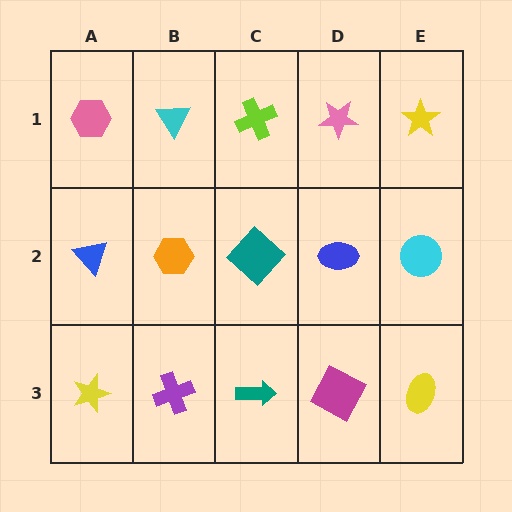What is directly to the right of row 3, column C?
A magenta square.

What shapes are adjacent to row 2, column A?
A pink hexagon (row 1, column A), a yellow star (row 3, column A), an orange hexagon (row 2, column B).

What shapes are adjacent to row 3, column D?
A blue ellipse (row 2, column D), a teal arrow (row 3, column C), a yellow ellipse (row 3, column E).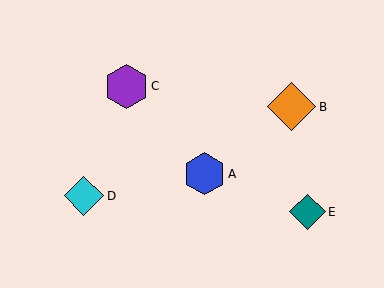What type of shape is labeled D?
Shape D is a cyan diamond.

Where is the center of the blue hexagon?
The center of the blue hexagon is at (204, 174).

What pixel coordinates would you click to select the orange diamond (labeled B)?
Click at (292, 107) to select the orange diamond B.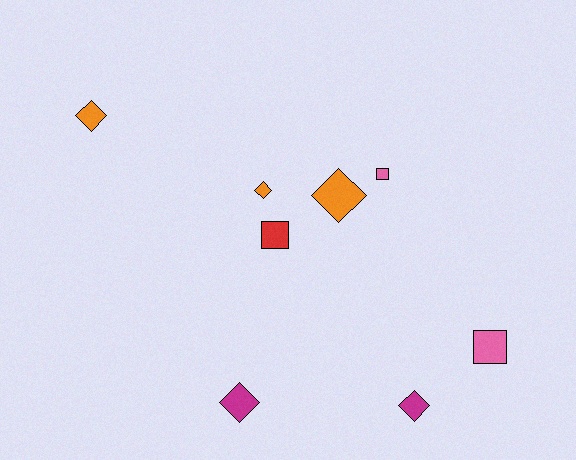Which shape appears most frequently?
Diamond, with 5 objects.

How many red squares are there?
There is 1 red square.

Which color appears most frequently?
Orange, with 3 objects.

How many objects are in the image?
There are 8 objects.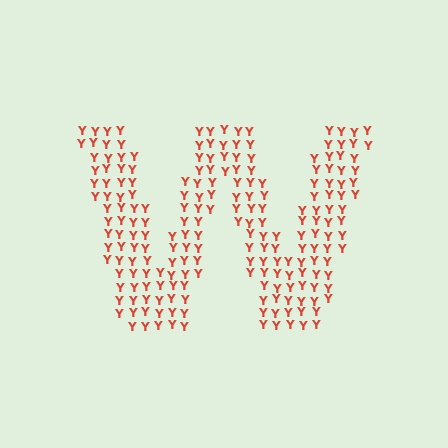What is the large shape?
The large shape is the letter W.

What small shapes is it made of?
It is made of small letter Y's.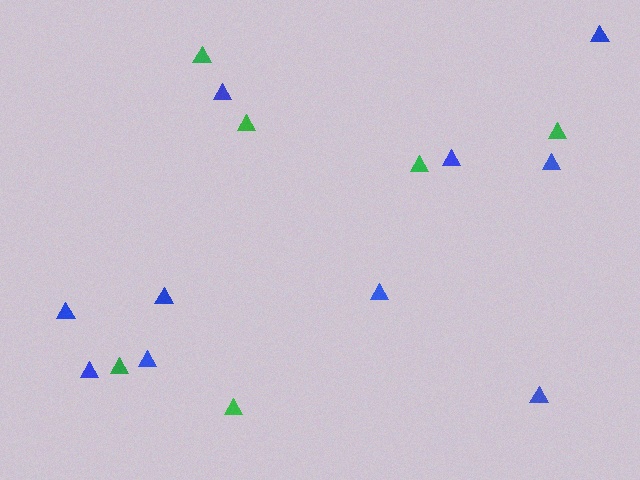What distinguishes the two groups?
There are 2 groups: one group of green triangles (6) and one group of blue triangles (10).